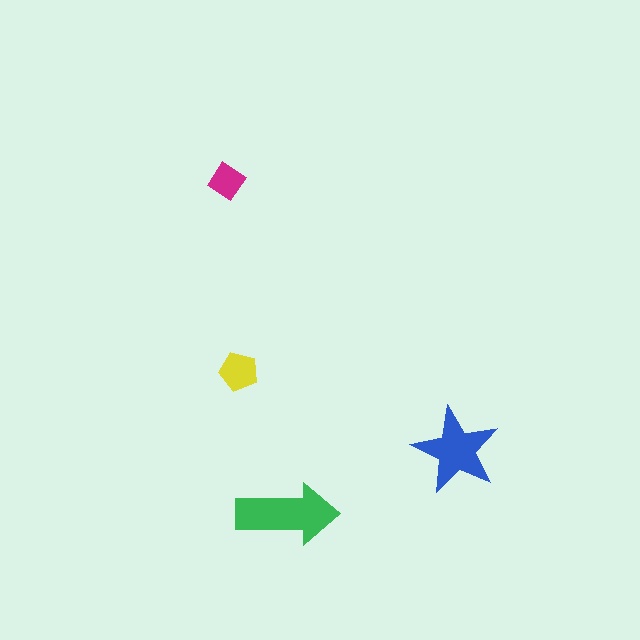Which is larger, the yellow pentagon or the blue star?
The blue star.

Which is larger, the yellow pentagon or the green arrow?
The green arrow.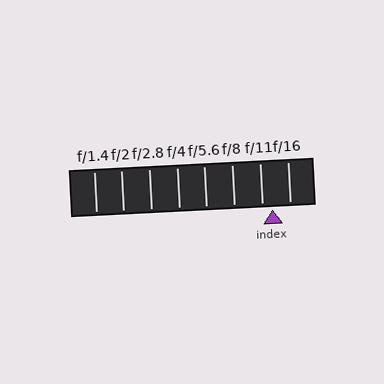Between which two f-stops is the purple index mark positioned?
The index mark is between f/11 and f/16.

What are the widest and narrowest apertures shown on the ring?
The widest aperture shown is f/1.4 and the narrowest is f/16.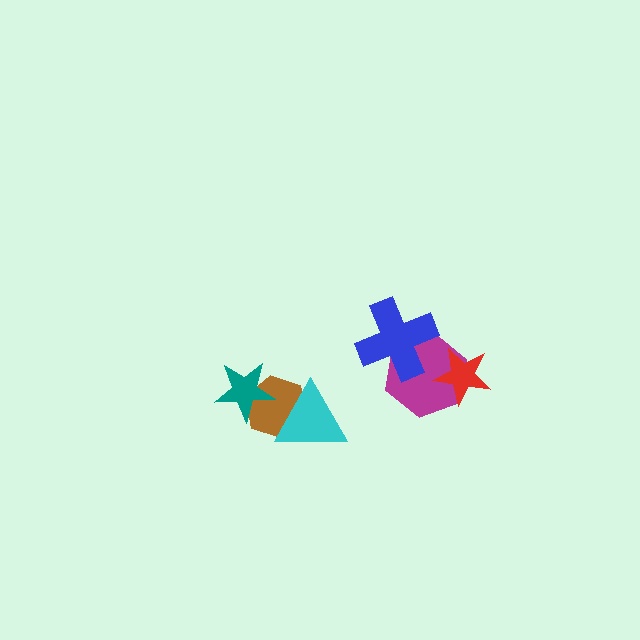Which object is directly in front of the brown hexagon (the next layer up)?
The cyan triangle is directly in front of the brown hexagon.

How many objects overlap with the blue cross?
1 object overlaps with the blue cross.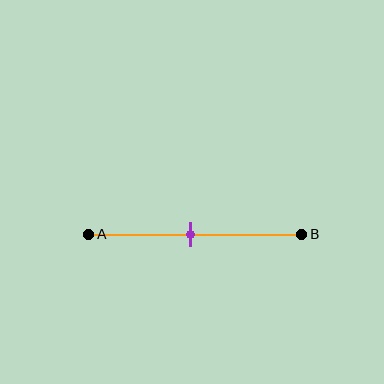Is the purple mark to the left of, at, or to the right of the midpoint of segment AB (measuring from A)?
The purple mark is approximately at the midpoint of segment AB.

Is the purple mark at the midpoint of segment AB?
Yes, the mark is approximately at the midpoint.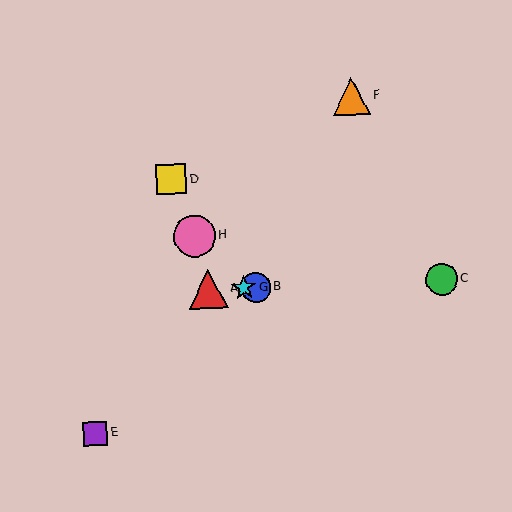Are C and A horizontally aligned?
Yes, both are at y≈279.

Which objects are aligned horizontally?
Objects A, B, C, G are aligned horizontally.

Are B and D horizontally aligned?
No, B is at y≈287 and D is at y≈179.